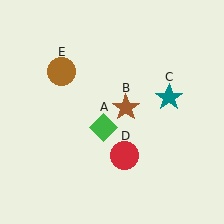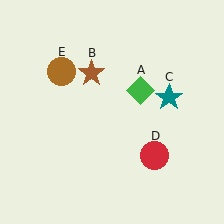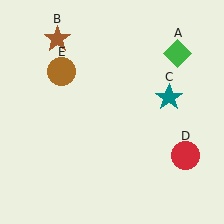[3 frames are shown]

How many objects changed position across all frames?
3 objects changed position: green diamond (object A), brown star (object B), red circle (object D).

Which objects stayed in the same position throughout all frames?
Teal star (object C) and brown circle (object E) remained stationary.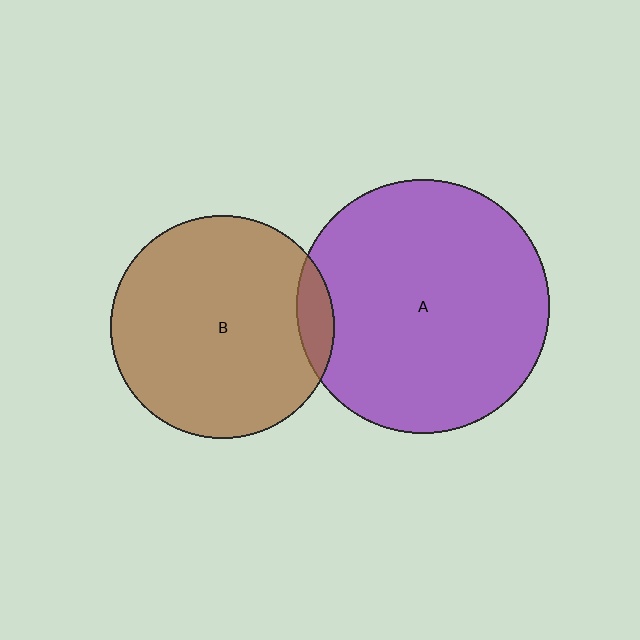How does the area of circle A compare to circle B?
Approximately 1.3 times.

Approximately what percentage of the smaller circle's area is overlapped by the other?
Approximately 10%.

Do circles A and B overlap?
Yes.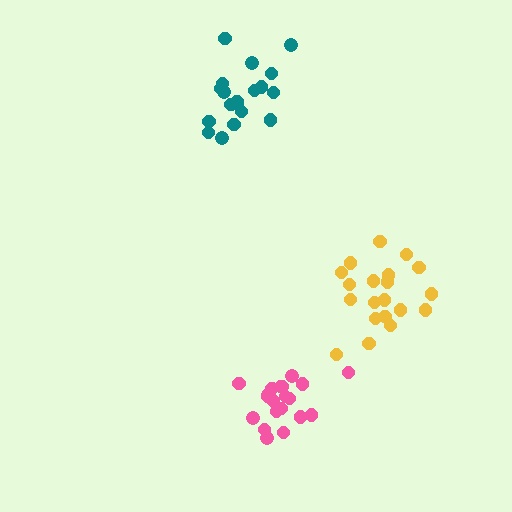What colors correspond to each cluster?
The clusters are colored: teal, yellow, pink.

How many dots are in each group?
Group 1: 19 dots, Group 2: 20 dots, Group 3: 21 dots (60 total).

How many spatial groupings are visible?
There are 3 spatial groupings.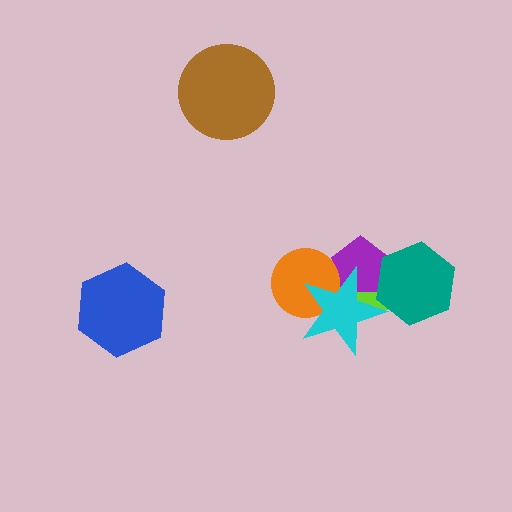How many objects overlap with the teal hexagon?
3 objects overlap with the teal hexagon.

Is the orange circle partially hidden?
Yes, it is partially covered by another shape.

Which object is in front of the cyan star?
The teal hexagon is in front of the cyan star.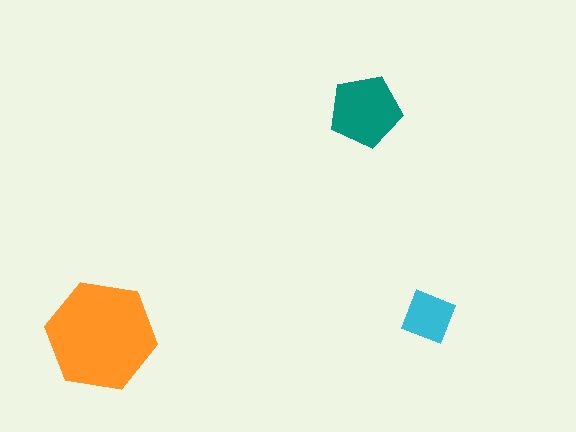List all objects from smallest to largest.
The cyan diamond, the teal pentagon, the orange hexagon.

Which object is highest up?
The teal pentagon is topmost.